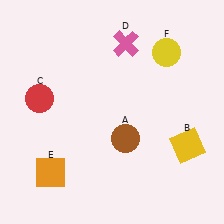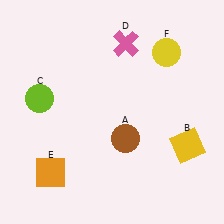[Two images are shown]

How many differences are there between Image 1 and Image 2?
There is 1 difference between the two images.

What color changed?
The circle (C) changed from red in Image 1 to lime in Image 2.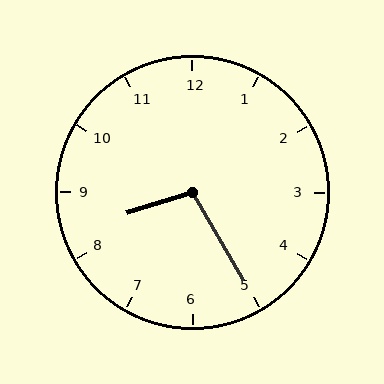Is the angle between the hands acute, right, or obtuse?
It is obtuse.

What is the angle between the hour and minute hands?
Approximately 102 degrees.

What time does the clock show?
8:25.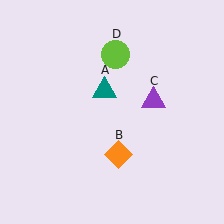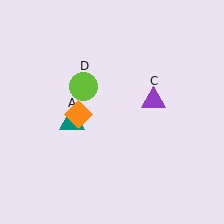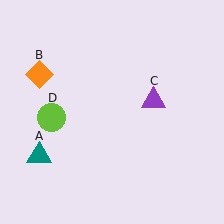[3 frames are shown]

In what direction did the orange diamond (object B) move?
The orange diamond (object B) moved up and to the left.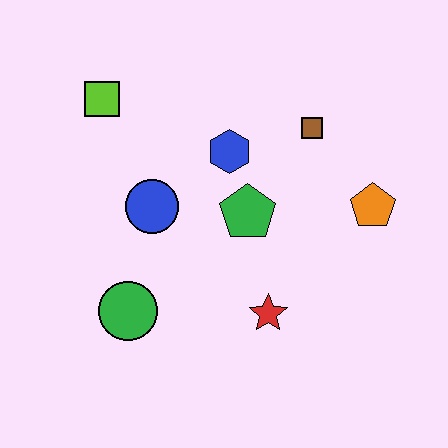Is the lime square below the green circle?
No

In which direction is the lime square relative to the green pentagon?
The lime square is to the left of the green pentagon.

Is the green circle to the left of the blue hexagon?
Yes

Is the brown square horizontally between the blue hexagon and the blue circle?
No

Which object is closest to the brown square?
The blue hexagon is closest to the brown square.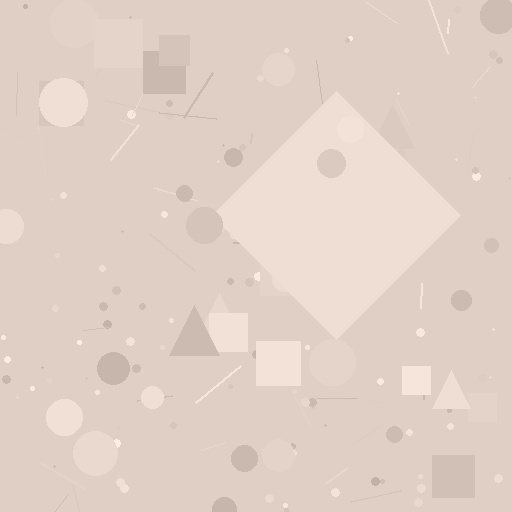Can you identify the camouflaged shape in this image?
The camouflaged shape is a diamond.